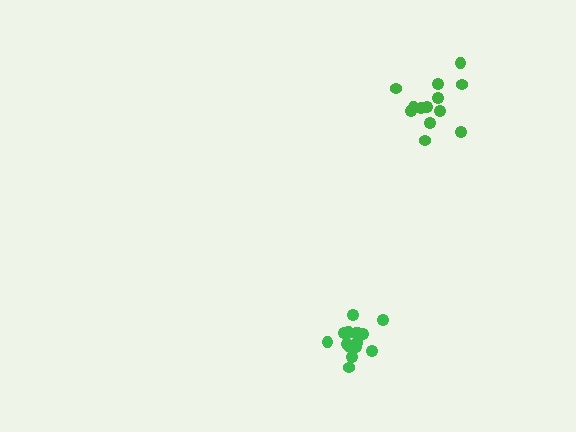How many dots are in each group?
Group 1: 16 dots, Group 2: 13 dots (29 total).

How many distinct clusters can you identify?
There are 2 distinct clusters.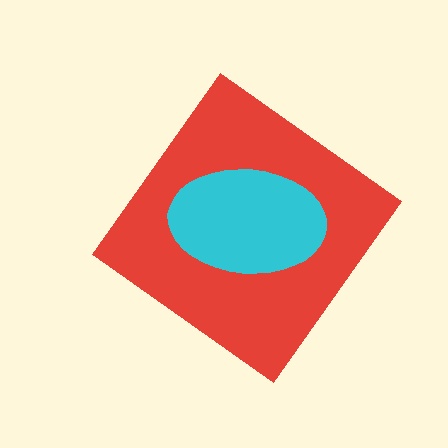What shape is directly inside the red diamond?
The cyan ellipse.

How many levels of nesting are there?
2.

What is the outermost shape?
The red diamond.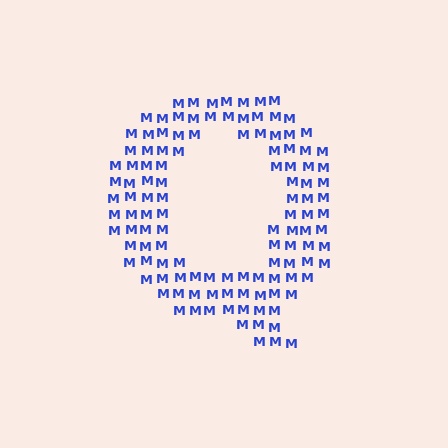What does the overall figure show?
The overall figure shows the letter Q.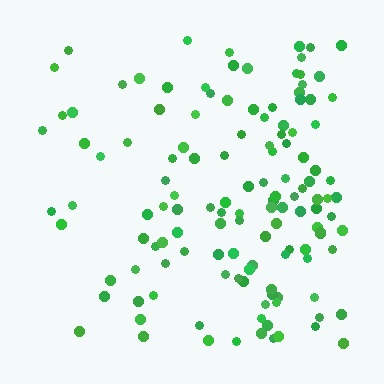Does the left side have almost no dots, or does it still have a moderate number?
Still a moderate number, just noticeably fewer than the right.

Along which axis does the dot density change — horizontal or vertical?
Horizontal.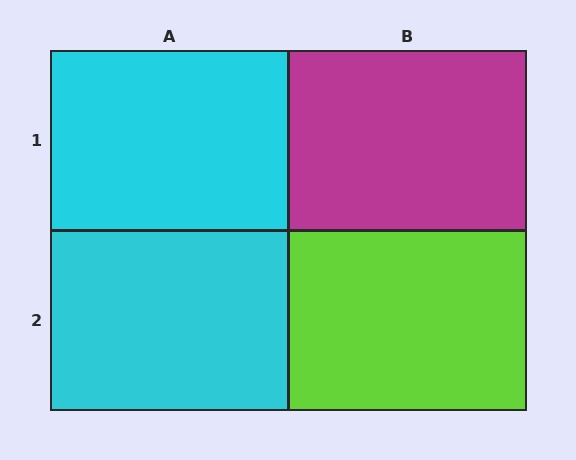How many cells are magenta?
1 cell is magenta.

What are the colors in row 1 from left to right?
Cyan, magenta.